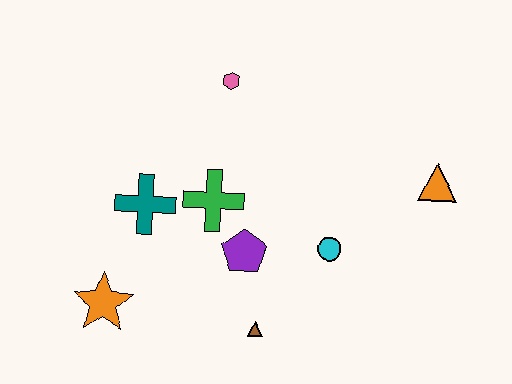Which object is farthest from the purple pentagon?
The orange triangle is farthest from the purple pentagon.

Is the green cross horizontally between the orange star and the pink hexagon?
Yes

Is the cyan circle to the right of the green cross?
Yes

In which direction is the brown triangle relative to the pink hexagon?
The brown triangle is below the pink hexagon.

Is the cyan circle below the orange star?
No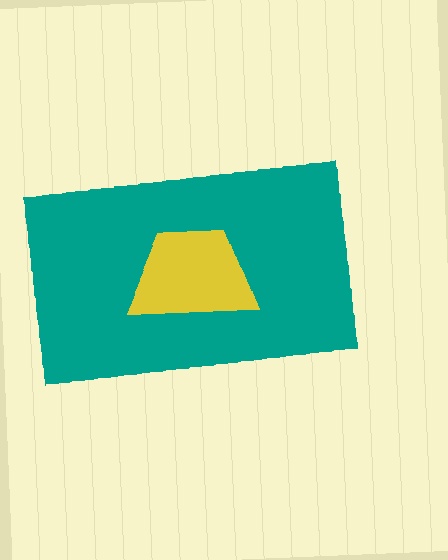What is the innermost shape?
The yellow trapezoid.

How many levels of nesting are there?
2.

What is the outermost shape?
The teal rectangle.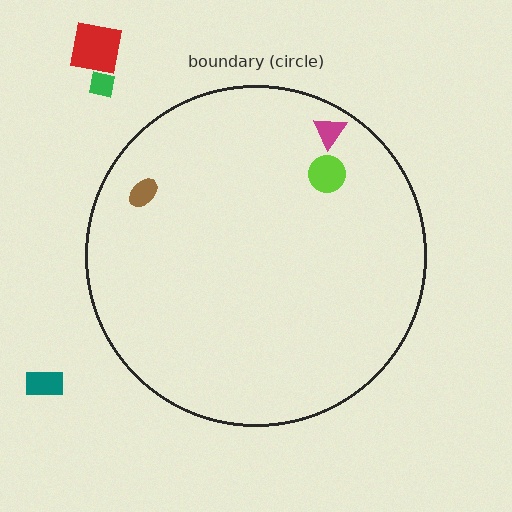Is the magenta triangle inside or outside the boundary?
Inside.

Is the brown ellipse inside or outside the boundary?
Inside.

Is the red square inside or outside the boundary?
Outside.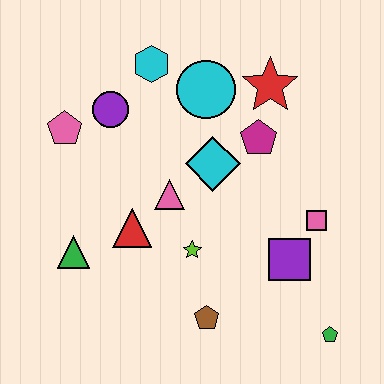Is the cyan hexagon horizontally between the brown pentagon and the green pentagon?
No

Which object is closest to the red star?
The magenta pentagon is closest to the red star.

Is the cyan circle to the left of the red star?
Yes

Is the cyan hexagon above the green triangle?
Yes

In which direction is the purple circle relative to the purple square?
The purple circle is to the left of the purple square.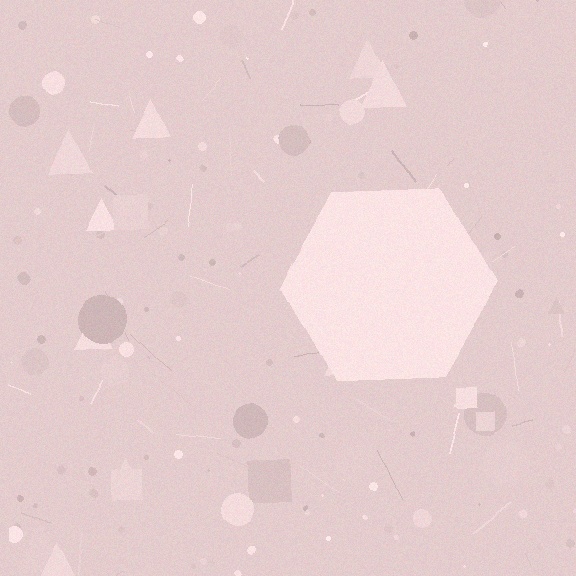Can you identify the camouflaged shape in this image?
The camouflaged shape is a hexagon.